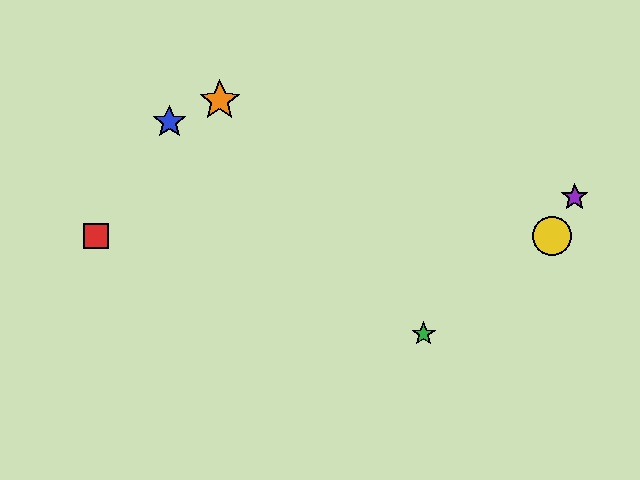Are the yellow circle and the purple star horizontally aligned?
No, the yellow circle is at y≈236 and the purple star is at y≈197.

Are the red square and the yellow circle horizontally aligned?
Yes, both are at y≈236.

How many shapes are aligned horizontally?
2 shapes (the red square, the yellow circle) are aligned horizontally.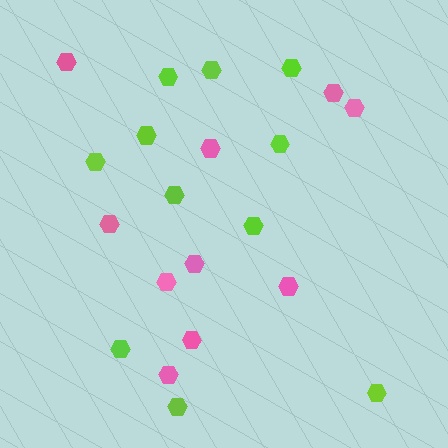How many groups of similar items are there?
There are 2 groups: one group of pink hexagons (10) and one group of lime hexagons (11).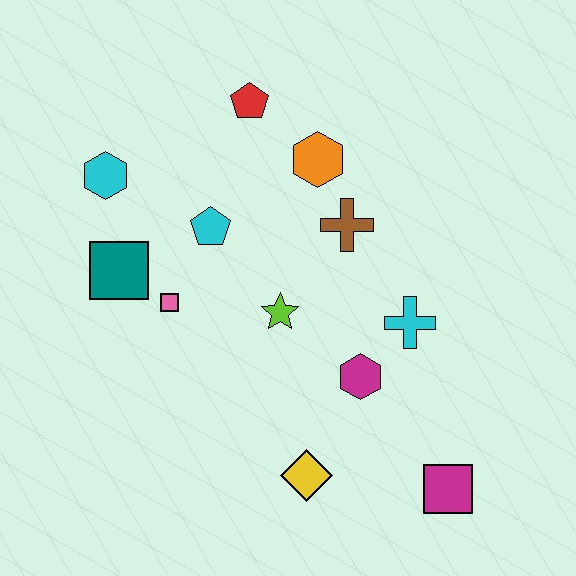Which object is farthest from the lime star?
The magenta square is farthest from the lime star.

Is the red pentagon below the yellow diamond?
No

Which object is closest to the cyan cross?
The magenta hexagon is closest to the cyan cross.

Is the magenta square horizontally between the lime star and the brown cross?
No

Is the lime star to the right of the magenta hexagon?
No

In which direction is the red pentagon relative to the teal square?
The red pentagon is above the teal square.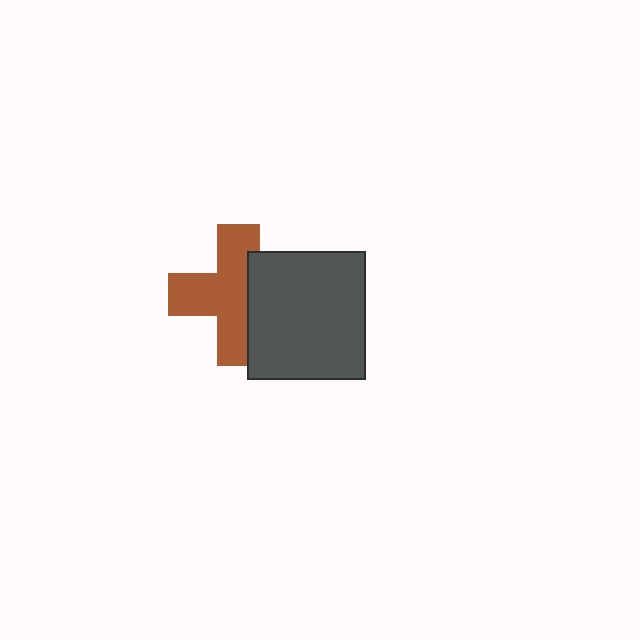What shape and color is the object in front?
The object in front is a dark gray rectangle.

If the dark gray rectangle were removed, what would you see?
You would see the complete brown cross.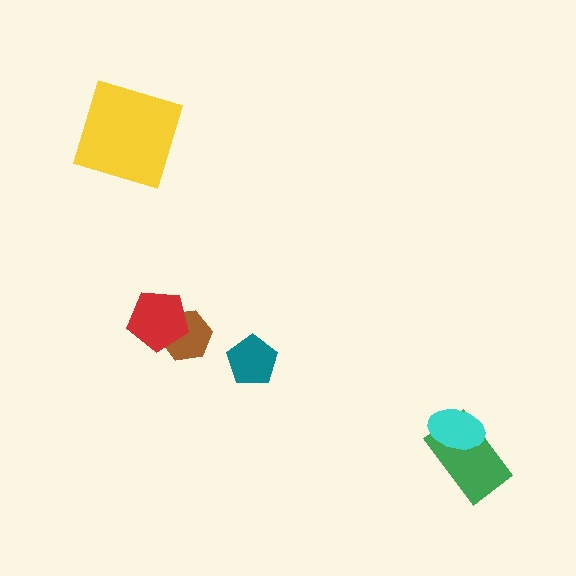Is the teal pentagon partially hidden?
No, no other shape covers it.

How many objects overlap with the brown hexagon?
1 object overlaps with the brown hexagon.